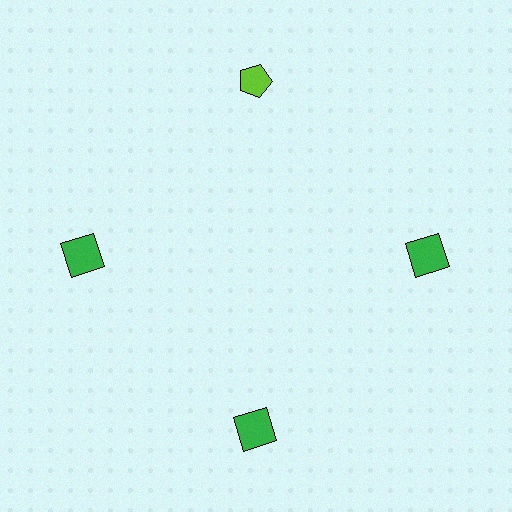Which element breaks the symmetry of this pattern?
The lime pentagon at roughly the 12 o'clock position breaks the symmetry. All other shapes are green squares.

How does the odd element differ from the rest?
It differs in both color (lime instead of green) and shape (pentagon instead of square).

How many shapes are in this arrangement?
There are 4 shapes arranged in a ring pattern.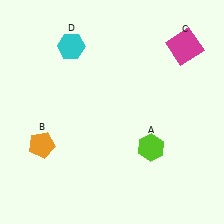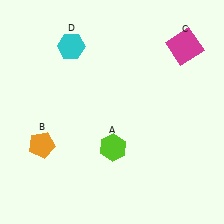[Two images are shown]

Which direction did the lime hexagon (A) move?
The lime hexagon (A) moved left.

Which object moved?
The lime hexagon (A) moved left.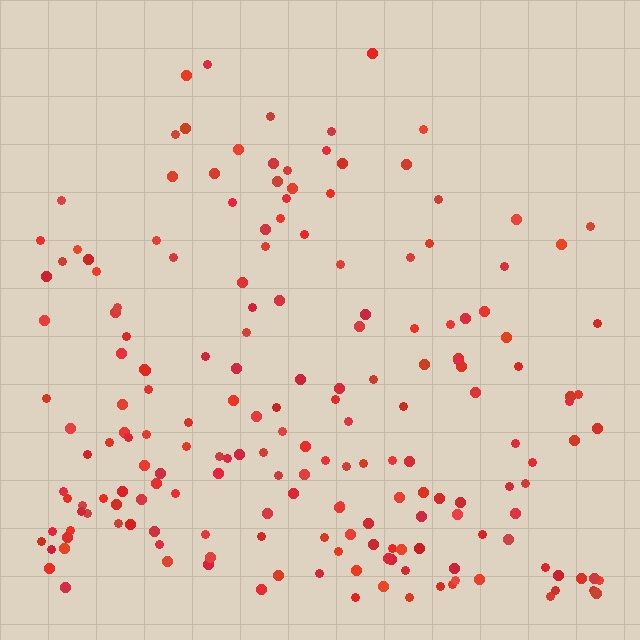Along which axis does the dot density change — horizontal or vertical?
Vertical.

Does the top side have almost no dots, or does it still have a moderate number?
Still a moderate number, just noticeably fewer than the bottom.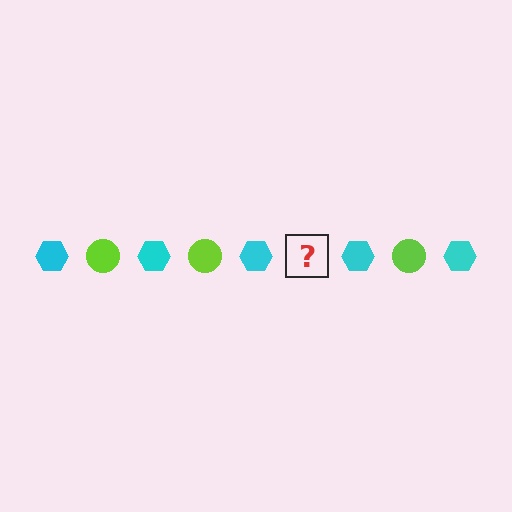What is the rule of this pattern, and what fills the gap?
The rule is that the pattern alternates between cyan hexagon and lime circle. The gap should be filled with a lime circle.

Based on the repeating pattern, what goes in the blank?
The blank should be a lime circle.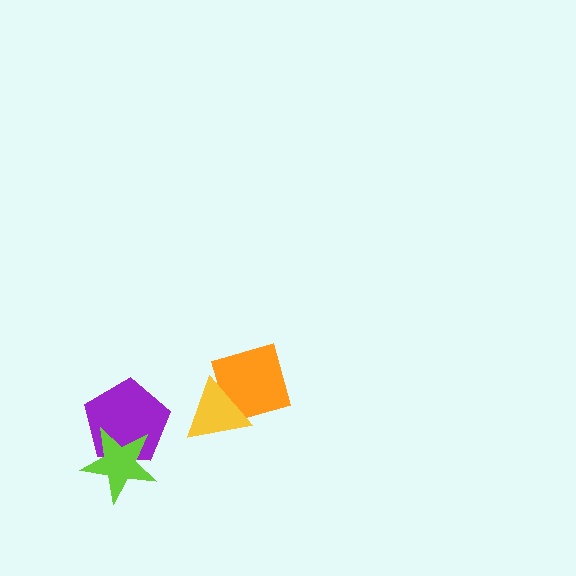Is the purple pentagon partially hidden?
Yes, it is partially covered by another shape.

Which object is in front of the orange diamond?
The yellow triangle is in front of the orange diamond.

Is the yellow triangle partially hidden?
No, no other shape covers it.